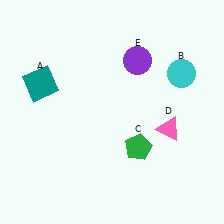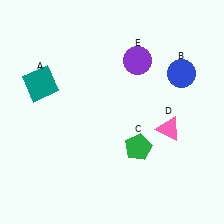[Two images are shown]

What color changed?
The circle (B) changed from cyan in Image 1 to blue in Image 2.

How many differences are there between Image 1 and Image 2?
There is 1 difference between the two images.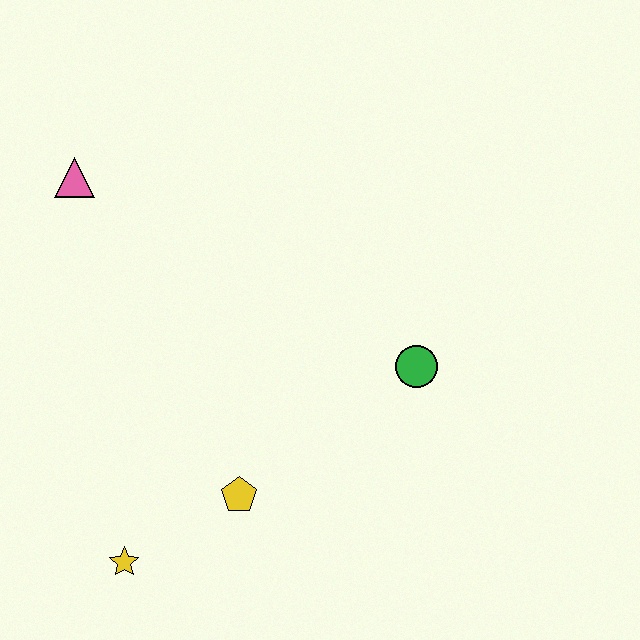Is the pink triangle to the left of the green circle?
Yes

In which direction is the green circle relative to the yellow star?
The green circle is to the right of the yellow star.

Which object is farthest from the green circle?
The pink triangle is farthest from the green circle.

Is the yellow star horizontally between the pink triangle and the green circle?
Yes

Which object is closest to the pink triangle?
The yellow pentagon is closest to the pink triangle.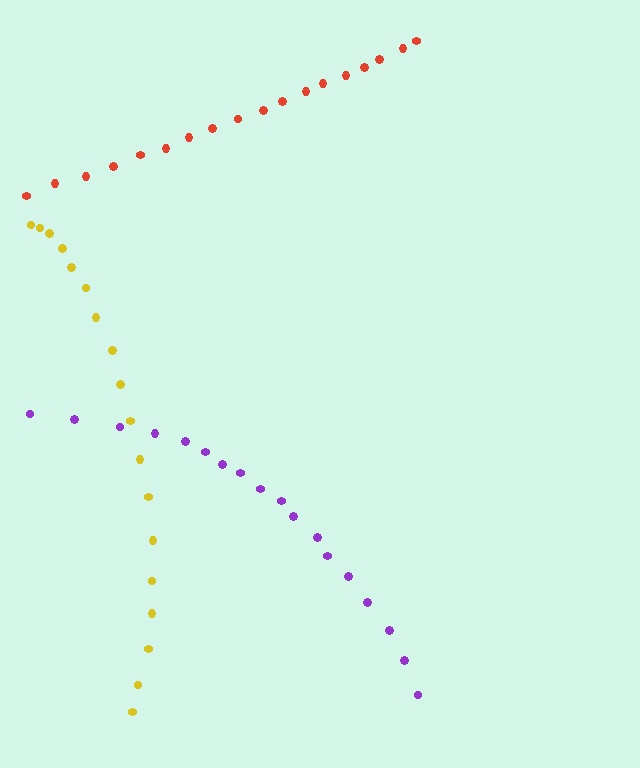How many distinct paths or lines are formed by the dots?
There are 3 distinct paths.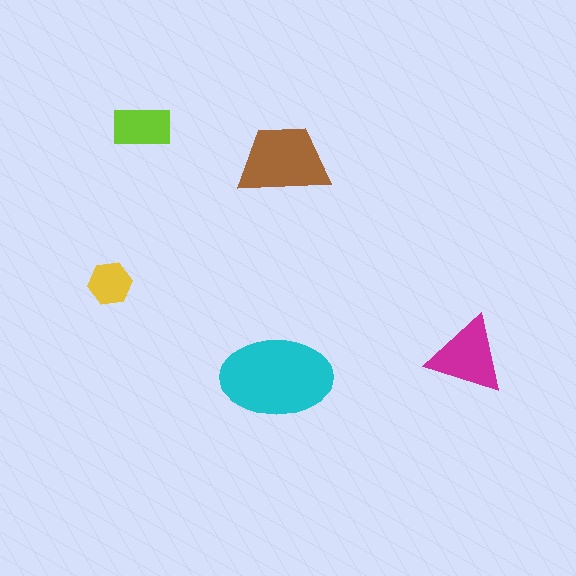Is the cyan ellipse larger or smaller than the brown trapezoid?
Larger.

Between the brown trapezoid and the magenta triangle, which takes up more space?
The brown trapezoid.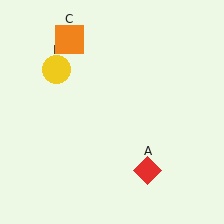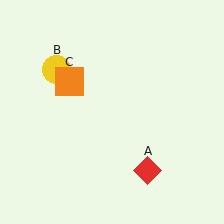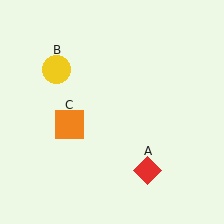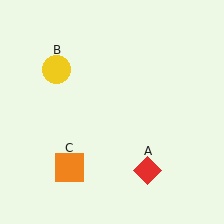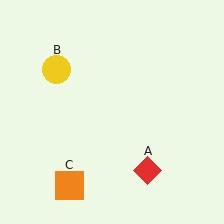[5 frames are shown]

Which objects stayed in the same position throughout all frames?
Red diamond (object A) and yellow circle (object B) remained stationary.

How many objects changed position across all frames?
1 object changed position: orange square (object C).